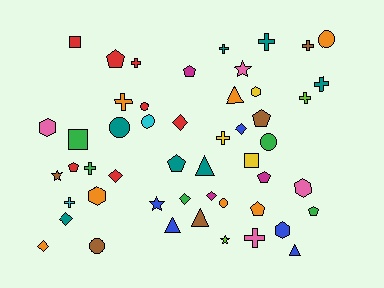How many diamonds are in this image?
There are 7 diamonds.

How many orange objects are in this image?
There are 7 orange objects.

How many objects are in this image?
There are 50 objects.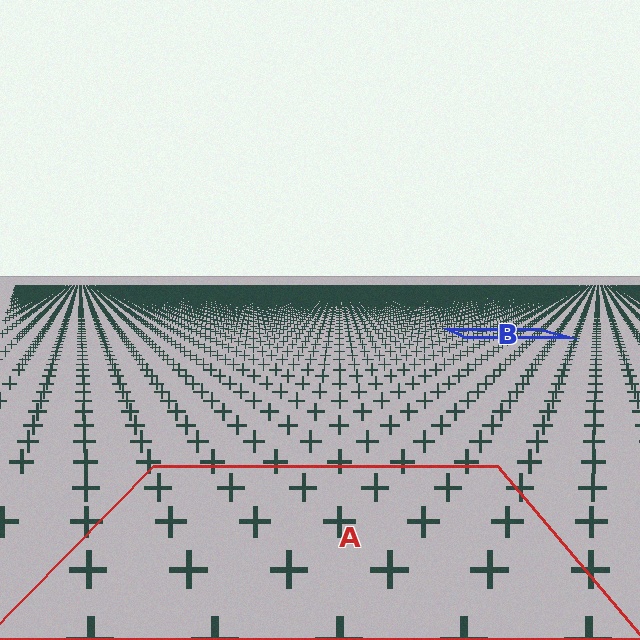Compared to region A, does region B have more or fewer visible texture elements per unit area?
Region B has more texture elements per unit area — they are packed more densely because it is farther away.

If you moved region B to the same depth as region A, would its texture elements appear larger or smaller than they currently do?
They would appear larger. At a closer depth, the same texture elements are projected at a bigger on-screen size.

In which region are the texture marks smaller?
The texture marks are smaller in region B, because it is farther away.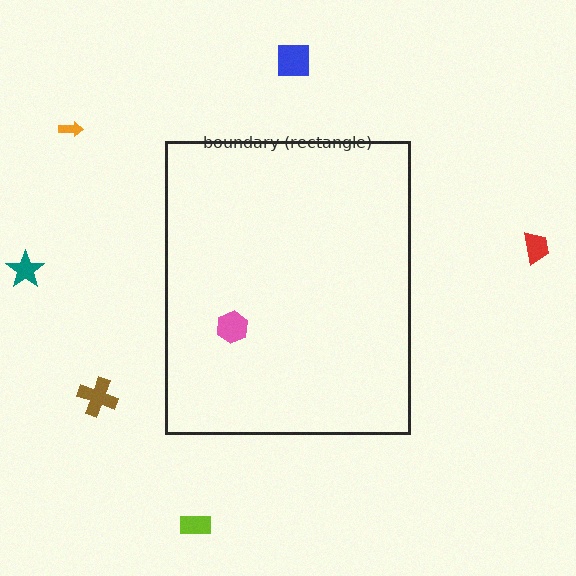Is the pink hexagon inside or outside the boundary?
Inside.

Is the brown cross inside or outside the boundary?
Outside.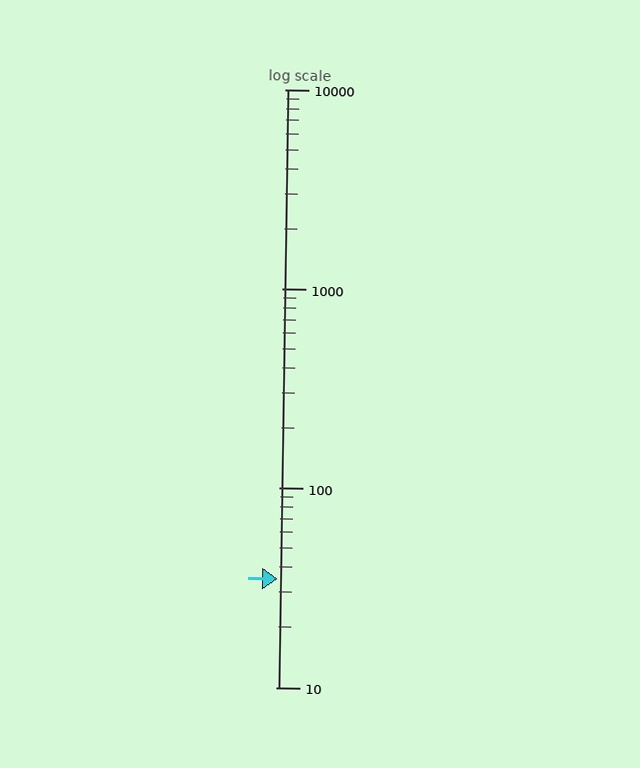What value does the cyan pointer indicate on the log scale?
The pointer indicates approximately 35.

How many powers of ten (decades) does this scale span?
The scale spans 3 decades, from 10 to 10000.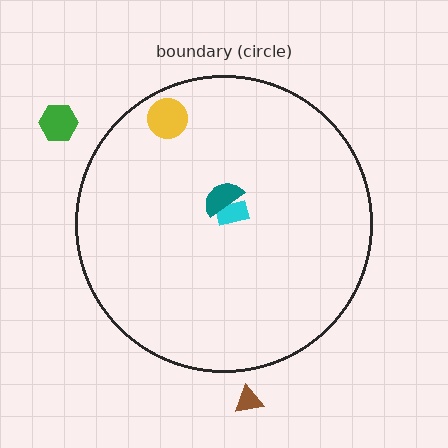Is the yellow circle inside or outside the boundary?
Inside.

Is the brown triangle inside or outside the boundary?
Outside.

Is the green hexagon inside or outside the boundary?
Outside.